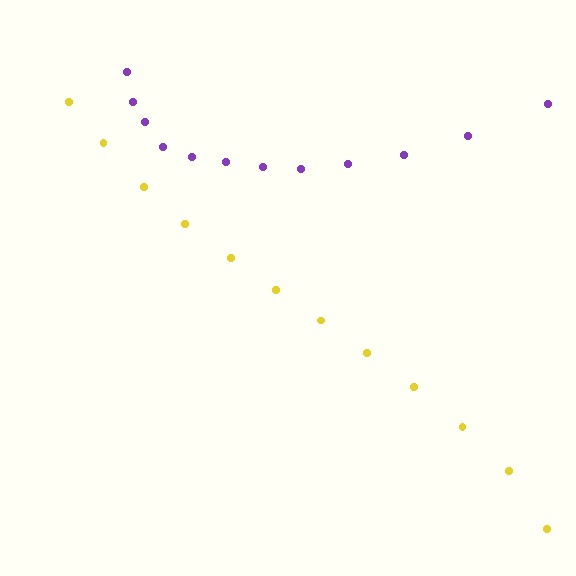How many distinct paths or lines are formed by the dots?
There are 2 distinct paths.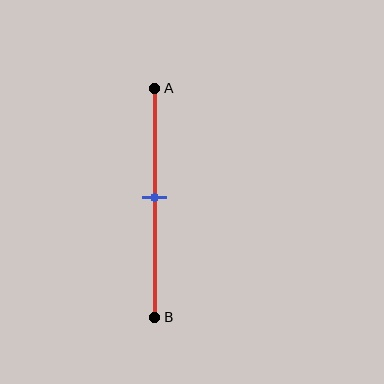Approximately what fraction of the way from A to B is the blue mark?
The blue mark is approximately 50% of the way from A to B.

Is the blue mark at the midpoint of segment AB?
Yes, the mark is approximately at the midpoint.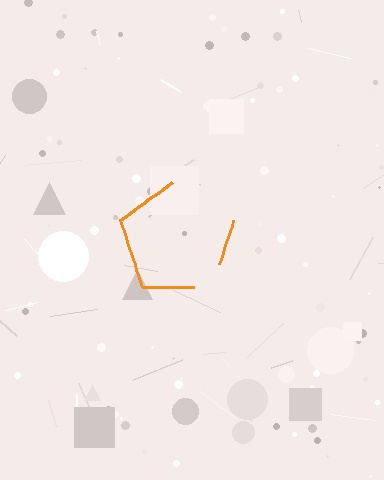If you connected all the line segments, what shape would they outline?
They would outline a pentagon.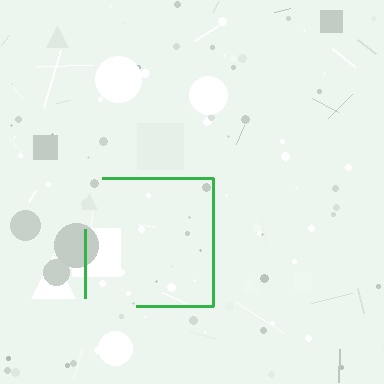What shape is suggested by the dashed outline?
The dashed outline suggests a square.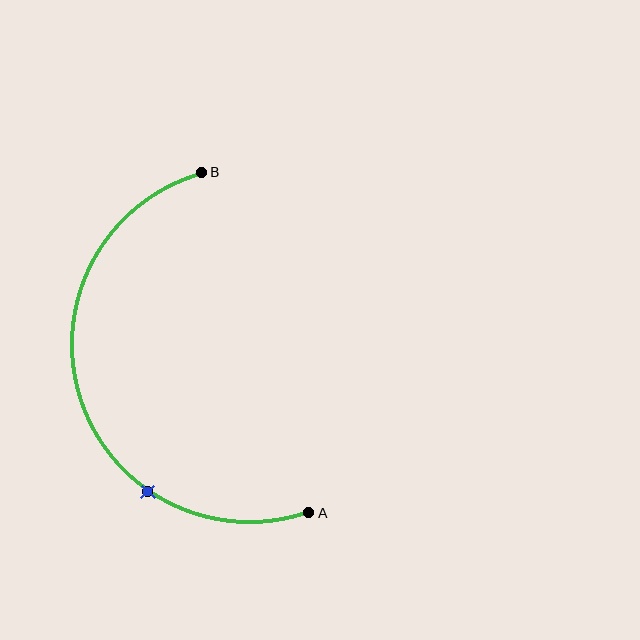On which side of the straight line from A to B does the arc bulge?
The arc bulges to the left of the straight line connecting A and B.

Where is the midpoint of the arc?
The arc midpoint is the point on the curve farthest from the straight line joining A and B. It sits to the left of that line.